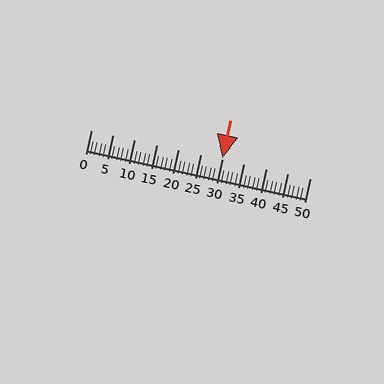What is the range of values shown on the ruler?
The ruler shows values from 0 to 50.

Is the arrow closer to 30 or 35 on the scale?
The arrow is closer to 30.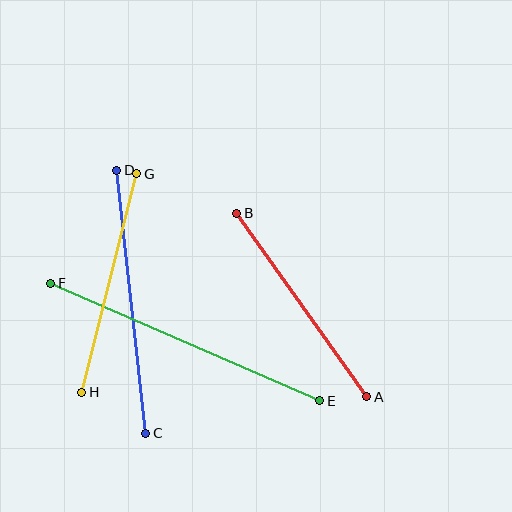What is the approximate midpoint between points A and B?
The midpoint is at approximately (302, 305) pixels.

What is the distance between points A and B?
The distance is approximately 225 pixels.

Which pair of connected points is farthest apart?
Points E and F are farthest apart.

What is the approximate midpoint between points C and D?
The midpoint is at approximately (131, 302) pixels.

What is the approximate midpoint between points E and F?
The midpoint is at approximately (185, 342) pixels.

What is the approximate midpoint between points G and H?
The midpoint is at approximately (109, 283) pixels.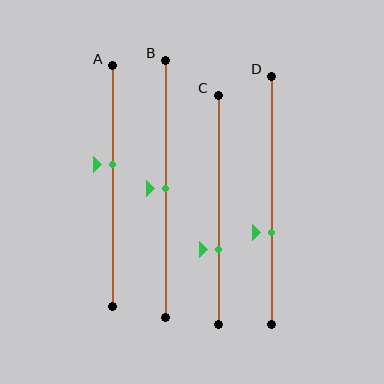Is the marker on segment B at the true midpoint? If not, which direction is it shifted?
Yes, the marker on segment B is at the true midpoint.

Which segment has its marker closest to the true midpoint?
Segment B has its marker closest to the true midpoint.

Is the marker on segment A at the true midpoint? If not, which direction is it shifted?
No, the marker on segment A is shifted upward by about 9% of the segment length.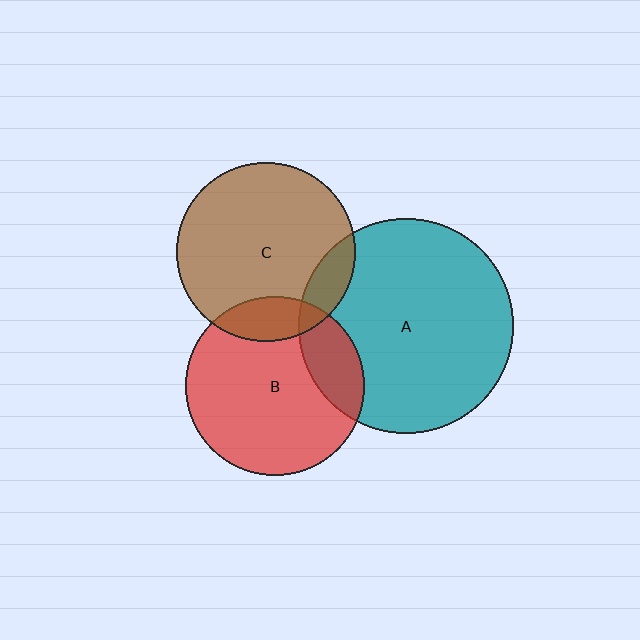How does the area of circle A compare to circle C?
Approximately 1.4 times.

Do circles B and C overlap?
Yes.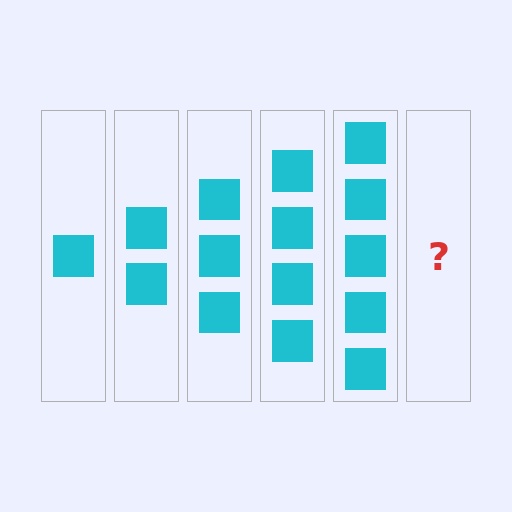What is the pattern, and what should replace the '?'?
The pattern is that each step adds one more square. The '?' should be 6 squares.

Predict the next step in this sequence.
The next step is 6 squares.